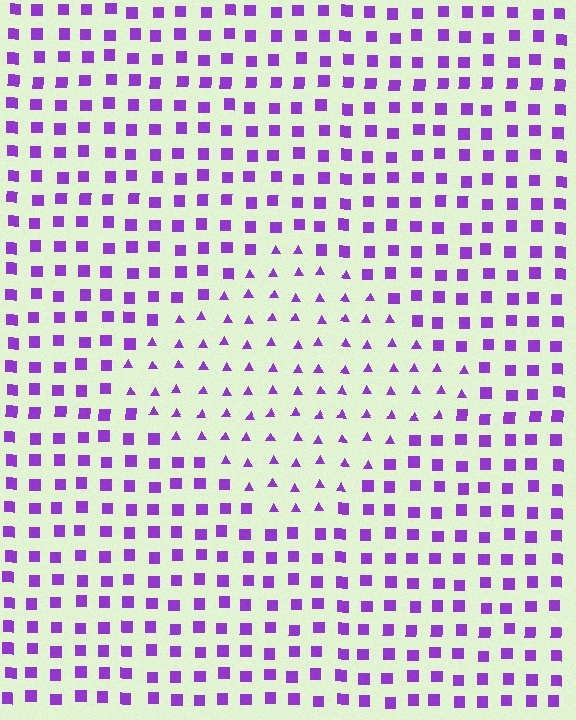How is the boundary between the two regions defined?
The boundary is defined by a change in element shape: triangles inside vs. squares outside. All elements share the same color and spacing.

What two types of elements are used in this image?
The image uses triangles inside the diamond region and squares outside it.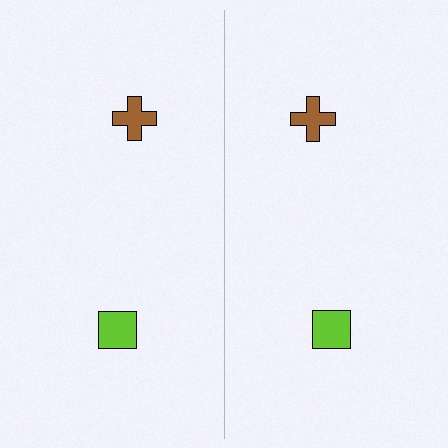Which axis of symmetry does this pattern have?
The pattern has a vertical axis of symmetry running through the center of the image.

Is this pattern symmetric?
Yes, this pattern has bilateral (reflection) symmetry.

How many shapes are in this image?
There are 4 shapes in this image.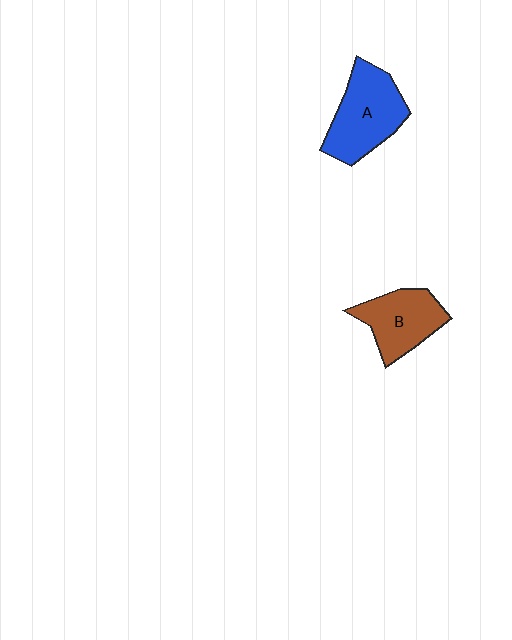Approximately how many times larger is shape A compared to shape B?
Approximately 1.2 times.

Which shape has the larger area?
Shape A (blue).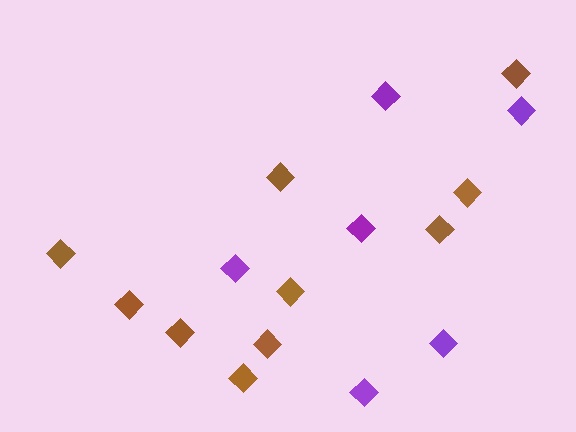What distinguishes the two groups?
There are 2 groups: one group of brown diamonds (10) and one group of purple diamonds (6).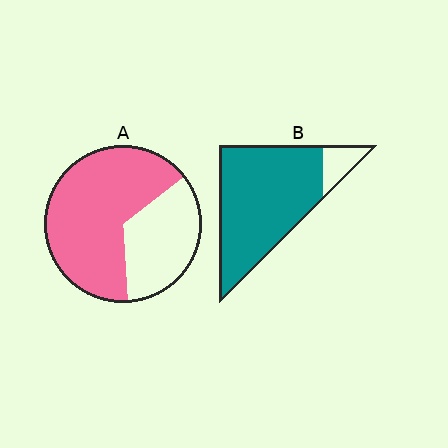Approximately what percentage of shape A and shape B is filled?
A is approximately 65% and B is approximately 90%.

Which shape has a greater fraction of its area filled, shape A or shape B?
Shape B.